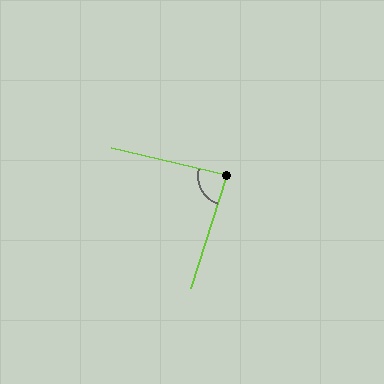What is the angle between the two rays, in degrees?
Approximately 85 degrees.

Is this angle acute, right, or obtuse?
It is approximately a right angle.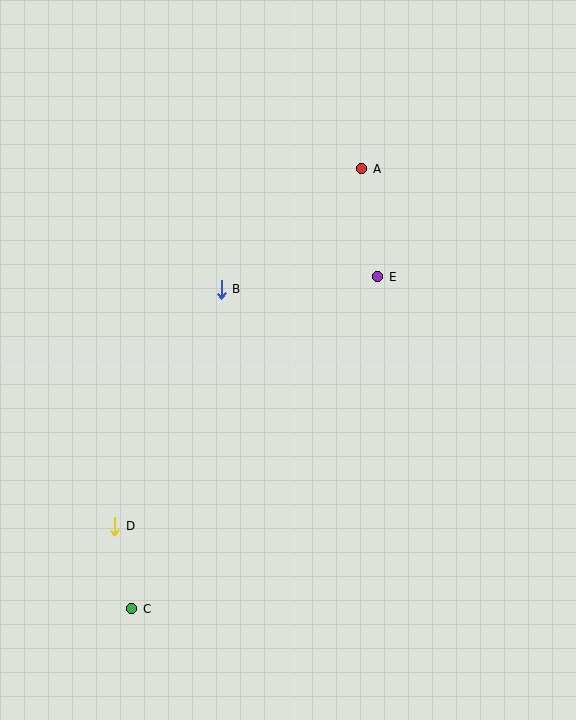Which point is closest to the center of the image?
Point B at (221, 289) is closest to the center.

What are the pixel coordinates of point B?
Point B is at (221, 289).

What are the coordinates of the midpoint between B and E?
The midpoint between B and E is at (299, 283).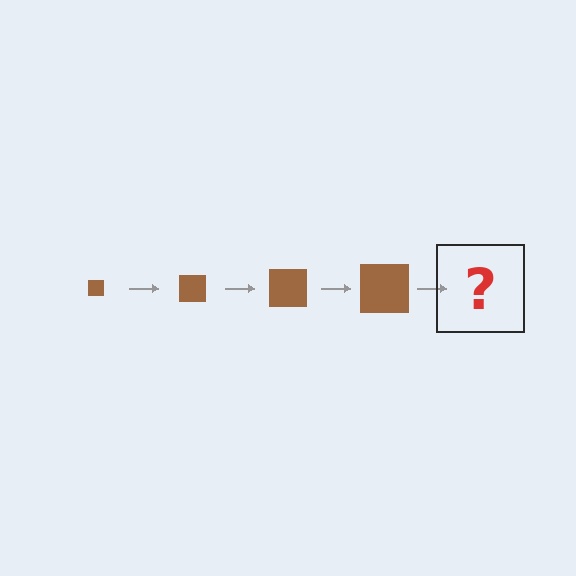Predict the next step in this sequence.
The next step is a brown square, larger than the previous one.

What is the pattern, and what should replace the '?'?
The pattern is that the square gets progressively larger each step. The '?' should be a brown square, larger than the previous one.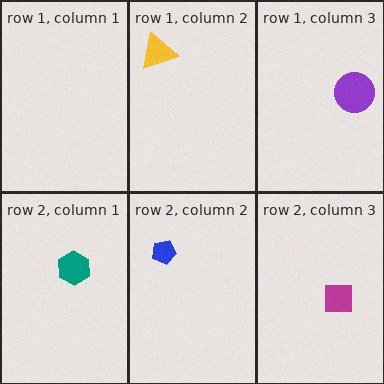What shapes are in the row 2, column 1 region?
The teal hexagon.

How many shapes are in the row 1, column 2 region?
1.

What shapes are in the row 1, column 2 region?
The yellow triangle.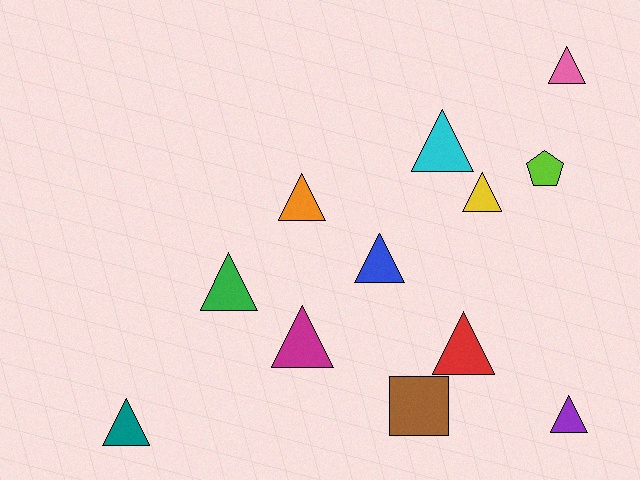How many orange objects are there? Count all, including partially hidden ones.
There is 1 orange object.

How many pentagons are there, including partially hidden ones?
There is 1 pentagon.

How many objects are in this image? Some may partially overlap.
There are 12 objects.